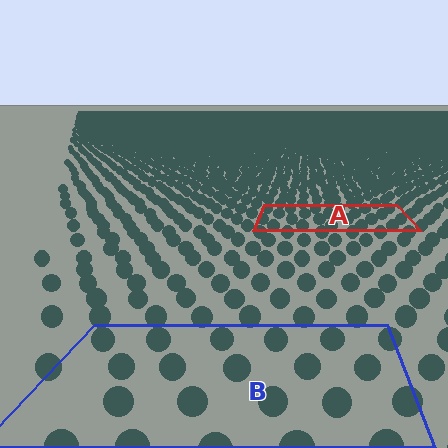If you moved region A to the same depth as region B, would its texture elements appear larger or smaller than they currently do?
They would appear larger. At a closer depth, the same texture elements are projected at a bigger on-screen size.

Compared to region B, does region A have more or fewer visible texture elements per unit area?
Region A has more texture elements per unit area — they are packed more densely because it is farther away.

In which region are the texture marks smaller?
The texture marks are smaller in region A, because it is farther away.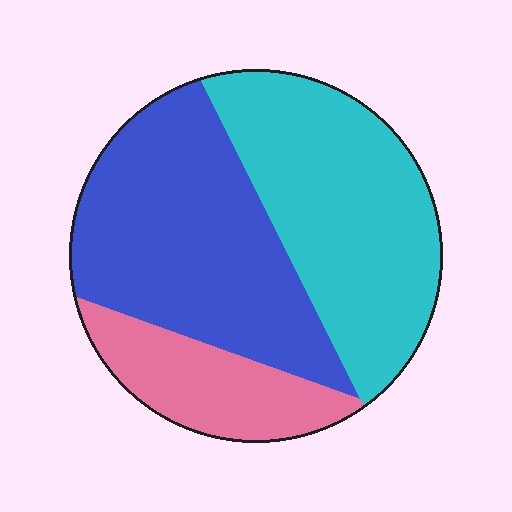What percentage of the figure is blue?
Blue covers around 40% of the figure.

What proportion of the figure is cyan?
Cyan covers about 40% of the figure.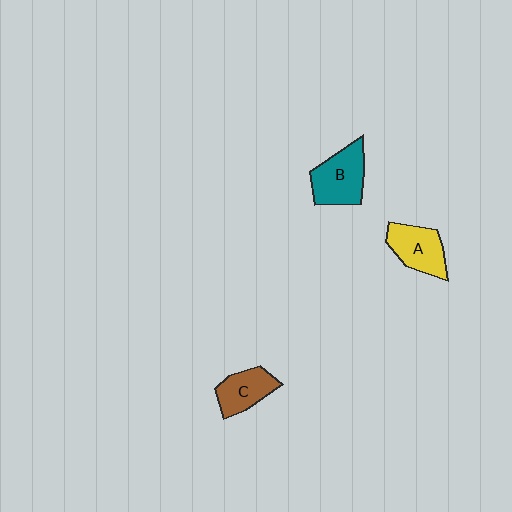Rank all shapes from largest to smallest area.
From largest to smallest: B (teal), A (yellow), C (brown).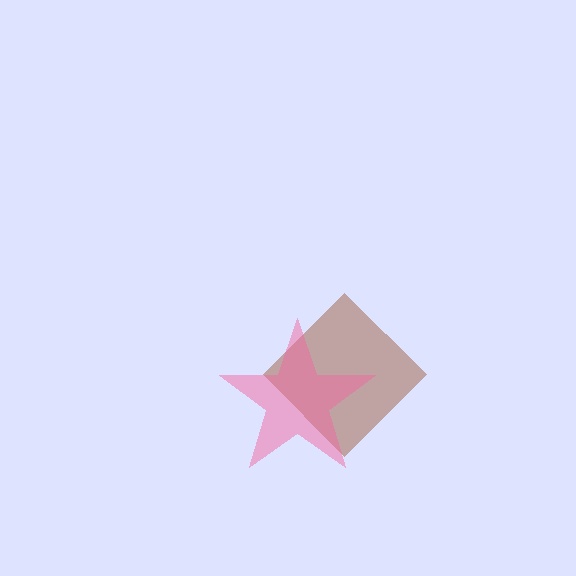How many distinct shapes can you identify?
There are 2 distinct shapes: a brown diamond, a pink star.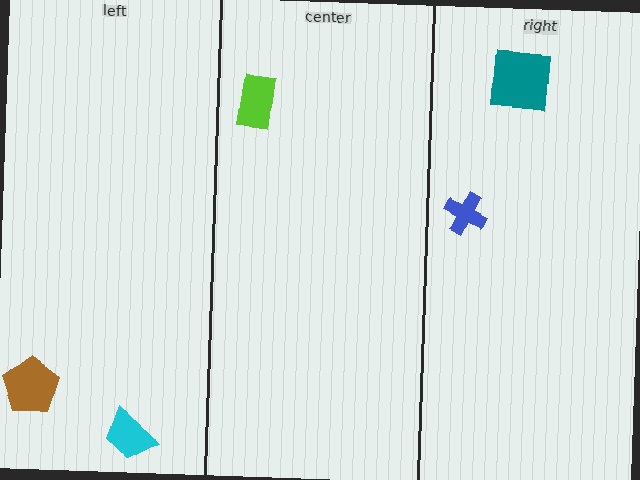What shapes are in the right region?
The teal square, the blue cross.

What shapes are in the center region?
The lime rectangle.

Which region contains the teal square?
The right region.